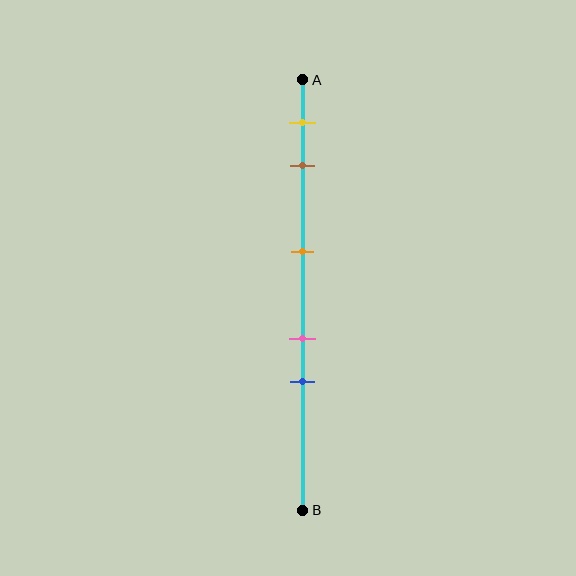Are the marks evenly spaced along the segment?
No, the marks are not evenly spaced.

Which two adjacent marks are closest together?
The pink and blue marks are the closest adjacent pair.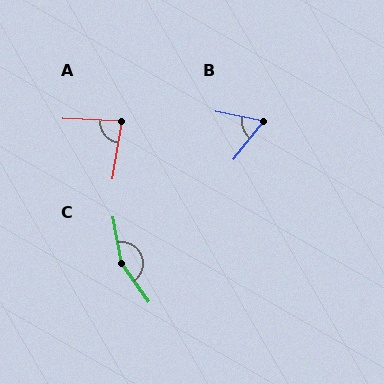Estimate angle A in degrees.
Approximately 83 degrees.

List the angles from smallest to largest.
B (63°), A (83°), C (155°).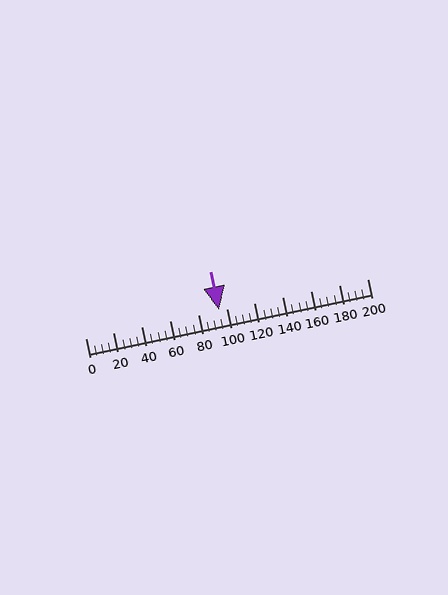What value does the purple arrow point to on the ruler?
The purple arrow points to approximately 95.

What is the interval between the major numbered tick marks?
The major tick marks are spaced 20 units apart.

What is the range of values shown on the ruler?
The ruler shows values from 0 to 200.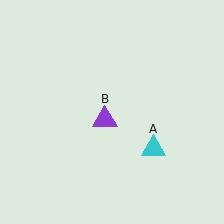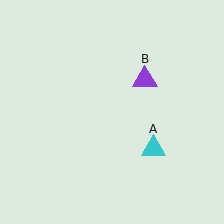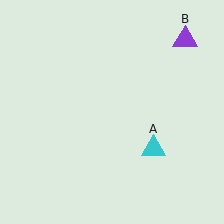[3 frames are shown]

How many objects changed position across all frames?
1 object changed position: purple triangle (object B).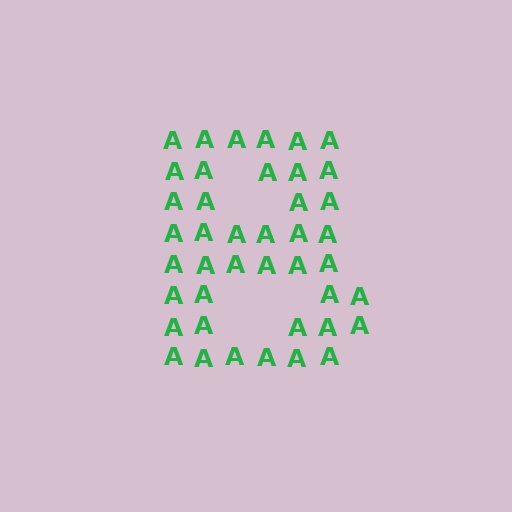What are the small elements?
The small elements are letter A's.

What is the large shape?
The large shape is the letter B.